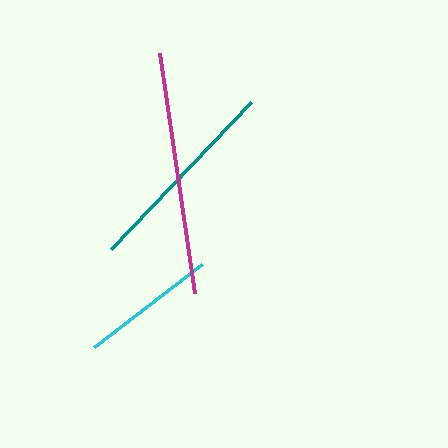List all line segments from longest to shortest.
From longest to shortest: magenta, teal, cyan.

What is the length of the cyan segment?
The cyan segment is approximately 137 pixels long.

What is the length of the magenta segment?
The magenta segment is approximately 243 pixels long.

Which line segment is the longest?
The magenta line is the longest at approximately 243 pixels.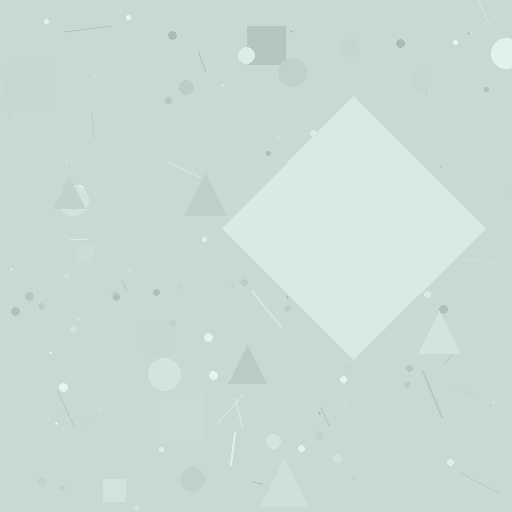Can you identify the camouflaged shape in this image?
The camouflaged shape is a diamond.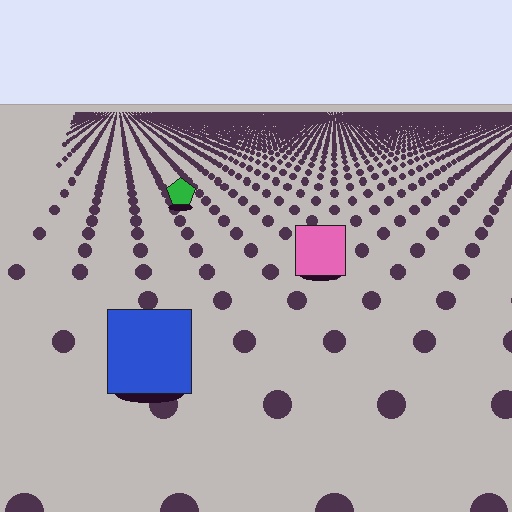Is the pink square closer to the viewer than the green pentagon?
Yes. The pink square is closer — you can tell from the texture gradient: the ground texture is coarser near it.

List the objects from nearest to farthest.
From nearest to farthest: the blue square, the pink square, the green pentagon.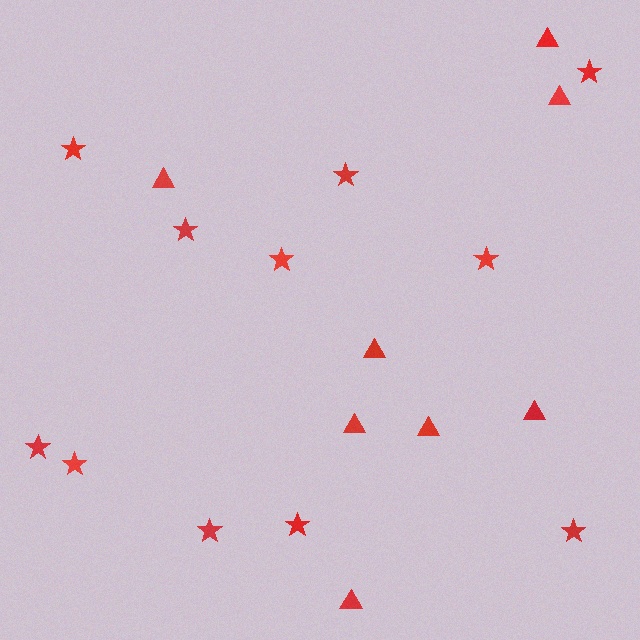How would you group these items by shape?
There are 2 groups: one group of triangles (8) and one group of stars (11).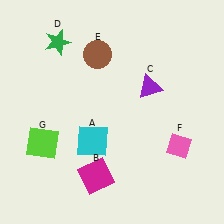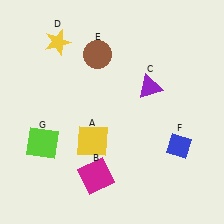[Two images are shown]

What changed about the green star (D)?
In Image 1, D is green. In Image 2, it changed to yellow.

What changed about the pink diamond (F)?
In Image 1, F is pink. In Image 2, it changed to blue.